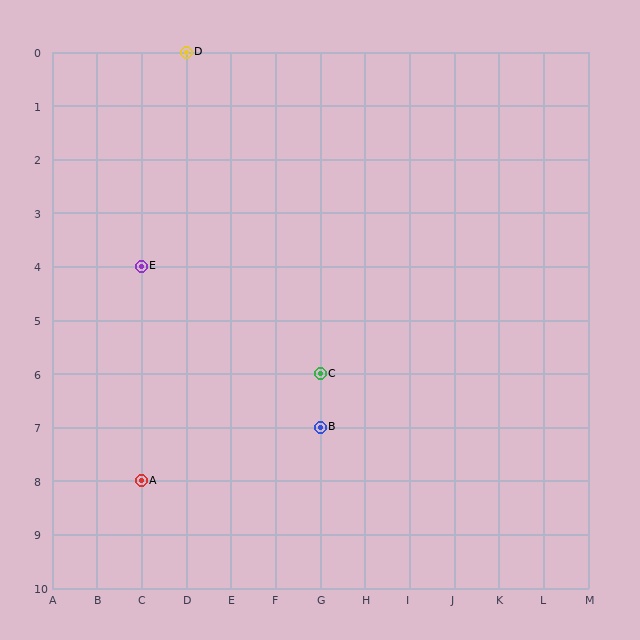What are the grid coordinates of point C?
Point C is at grid coordinates (G, 6).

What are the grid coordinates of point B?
Point B is at grid coordinates (G, 7).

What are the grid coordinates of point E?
Point E is at grid coordinates (C, 4).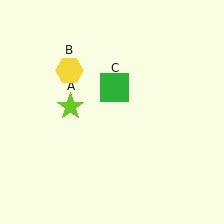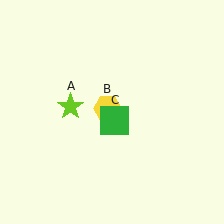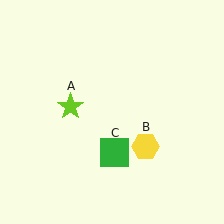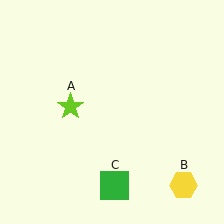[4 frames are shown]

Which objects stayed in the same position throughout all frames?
Lime star (object A) remained stationary.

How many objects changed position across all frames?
2 objects changed position: yellow hexagon (object B), green square (object C).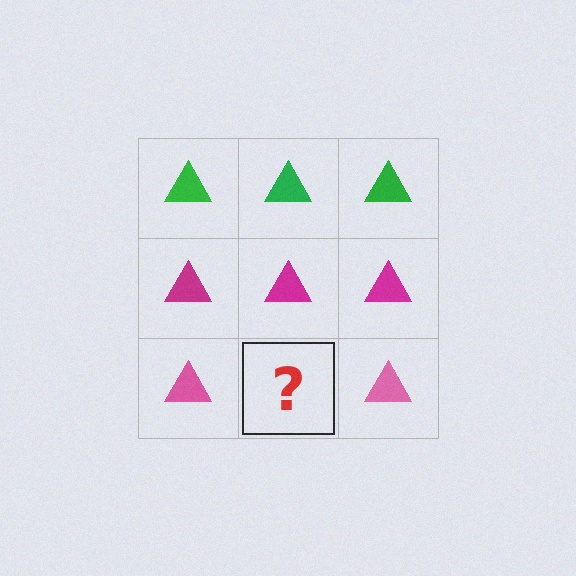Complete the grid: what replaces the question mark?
The question mark should be replaced with a pink triangle.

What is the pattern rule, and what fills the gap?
The rule is that each row has a consistent color. The gap should be filled with a pink triangle.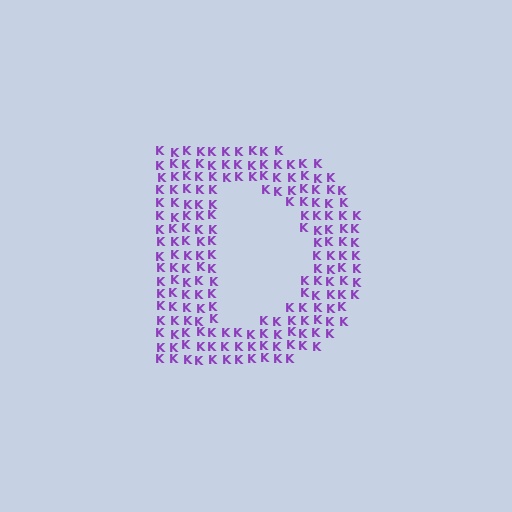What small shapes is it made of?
It is made of small letter K's.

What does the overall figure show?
The overall figure shows the letter D.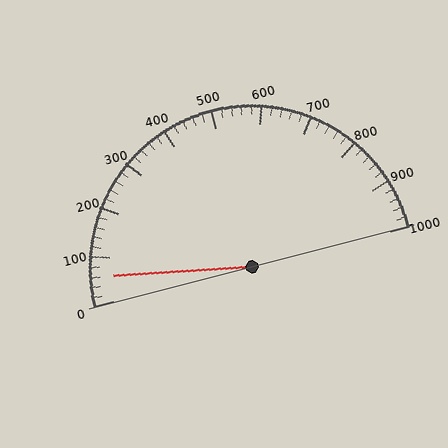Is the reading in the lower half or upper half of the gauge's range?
The reading is in the lower half of the range (0 to 1000).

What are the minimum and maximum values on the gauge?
The gauge ranges from 0 to 1000.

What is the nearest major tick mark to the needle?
The nearest major tick mark is 100.